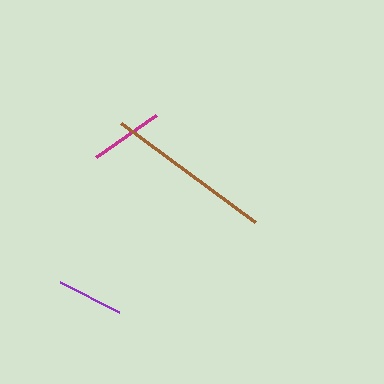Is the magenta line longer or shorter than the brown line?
The brown line is longer than the magenta line.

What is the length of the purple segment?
The purple segment is approximately 66 pixels long.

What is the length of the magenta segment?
The magenta segment is approximately 74 pixels long.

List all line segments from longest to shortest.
From longest to shortest: brown, magenta, purple.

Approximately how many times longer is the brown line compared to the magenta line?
The brown line is approximately 2.3 times the length of the magenta line.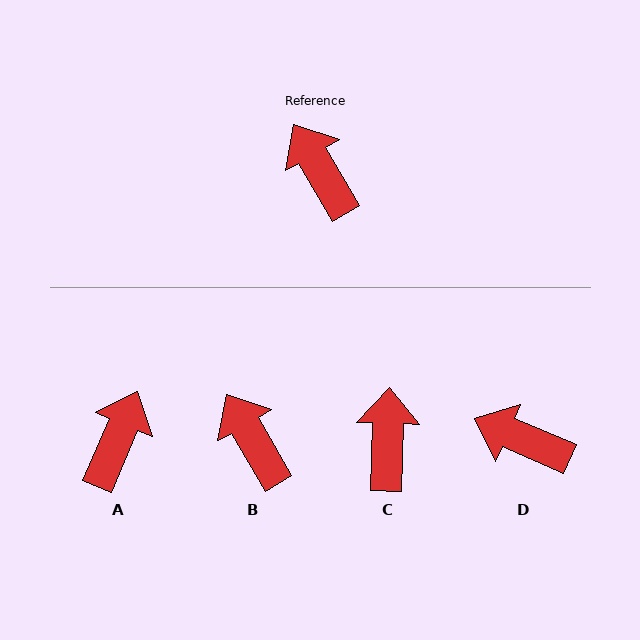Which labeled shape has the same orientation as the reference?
B.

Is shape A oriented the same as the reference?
No, it is off by about 53 degrees.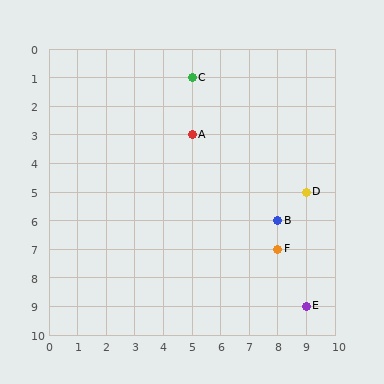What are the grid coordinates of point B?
Point B is at grid coordinates (8, 6).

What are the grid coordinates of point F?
Point F is at grid coordinates (8, 7).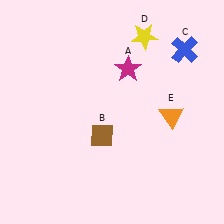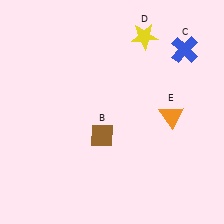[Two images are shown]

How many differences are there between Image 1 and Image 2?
There is 1 difference between the two images.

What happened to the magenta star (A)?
The magenta star (A) was removed in Image 2. It was in the top-right area of Image 1.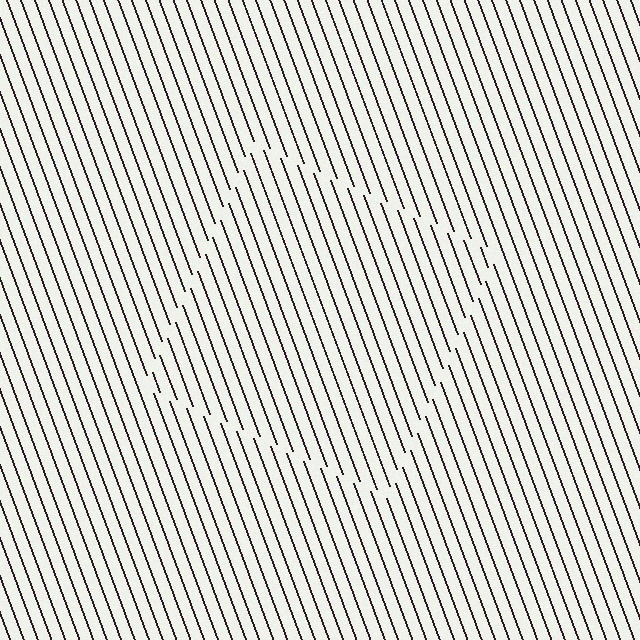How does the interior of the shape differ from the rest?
The interior of the shape contains the same grating, shifted by half a period — the contour is defined by the phase discontinuity where line-ends from the inner and outer gratings abut.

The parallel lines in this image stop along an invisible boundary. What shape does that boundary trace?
An illusory square. The interior of the shape contains the same grating, shifted by half a period — the contour is defined by the phase discontinuity where line-ends from the inner and outer gratings abut.